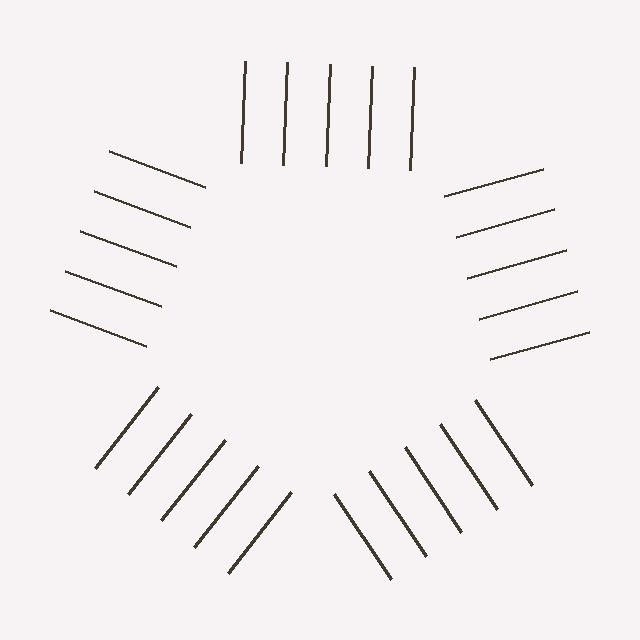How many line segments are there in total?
25 — 5 along each of the 5 edges.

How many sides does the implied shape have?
5 sides — the line-ends trace a pentagon.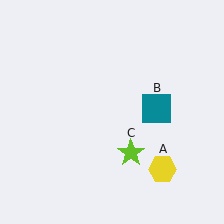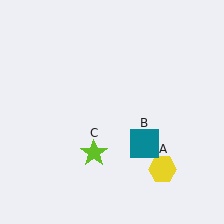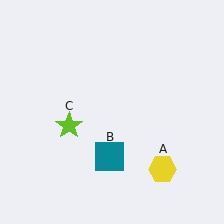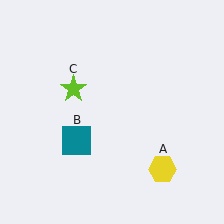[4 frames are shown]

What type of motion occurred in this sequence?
The teal square (object B), lime star (object C) rotated clockwise around the center of the scene.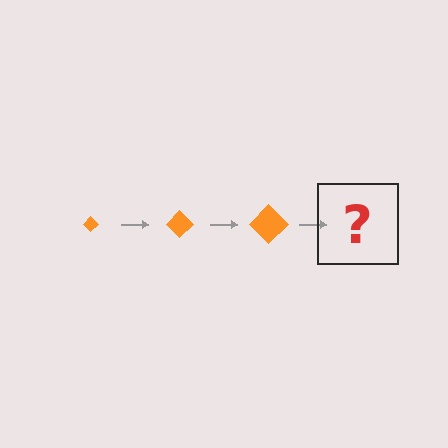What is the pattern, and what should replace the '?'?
The pattern is that the diamond gets progressively larger each step. The '?' should be an orange diamond, larger than the previous one.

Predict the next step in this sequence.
The next step is an orange diamond, larger than the previous one.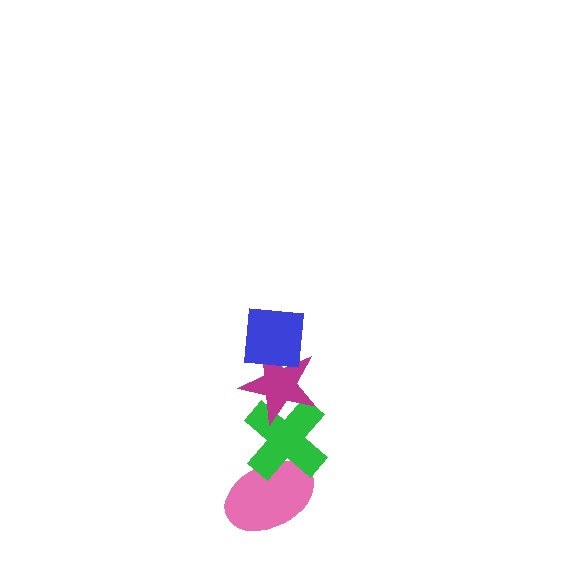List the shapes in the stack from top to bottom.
From top to bottom: the blue square, the magenta star, the green cross, the pink ellipse.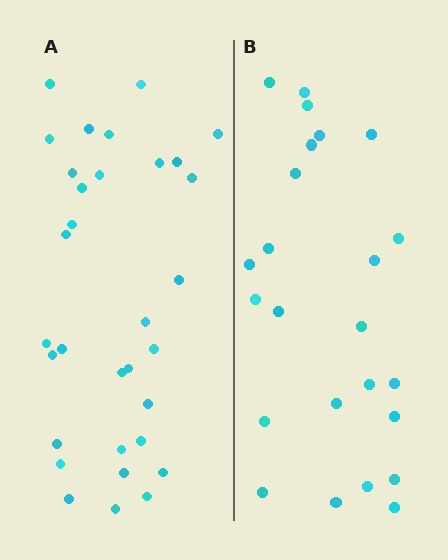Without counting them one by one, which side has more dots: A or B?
Region A (the left region) has more dots.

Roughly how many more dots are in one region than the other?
Region A has roughly 8 or so more dots than region B.